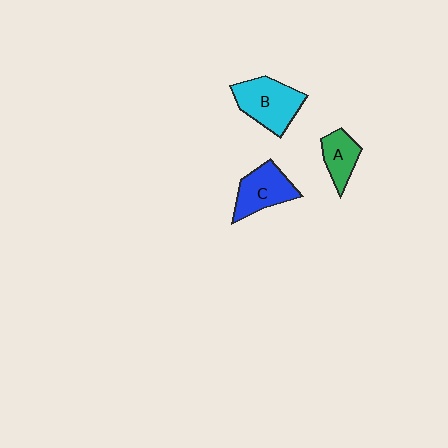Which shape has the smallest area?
Shape A (green).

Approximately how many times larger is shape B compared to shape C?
Approximately 1.2 times.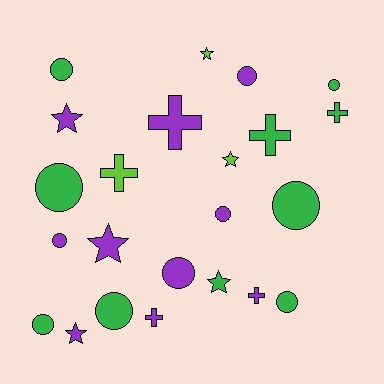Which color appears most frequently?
Green, with 10 objects.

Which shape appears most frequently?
Circle, with 11 objects.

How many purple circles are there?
There are 4 purple circles.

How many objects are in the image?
There are 23 objects.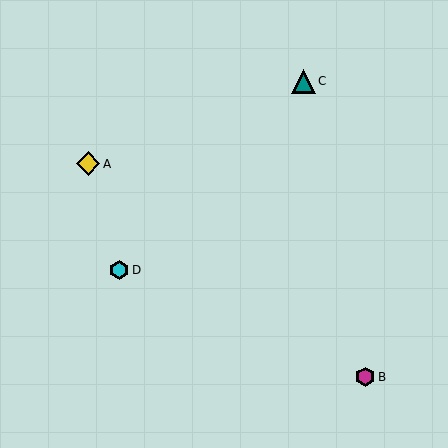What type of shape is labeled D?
Shape D is a cyan hexagon.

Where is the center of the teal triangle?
The center of the teal triangle is at (303, 81).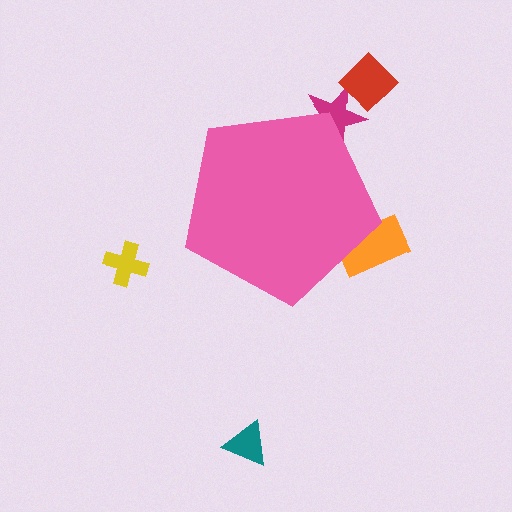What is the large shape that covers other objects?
A pink pentagon.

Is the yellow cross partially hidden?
No, the yellow cross is fully visible.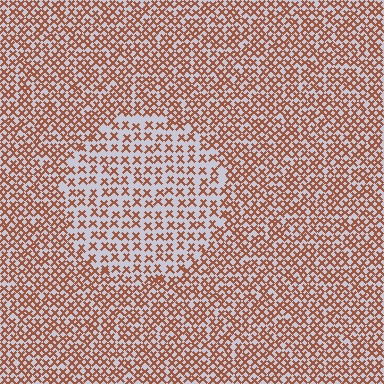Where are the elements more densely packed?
The elements are more densely packed outside the circle boundary.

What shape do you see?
I see a circle.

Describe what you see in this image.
The image contains small brown elements arranged at two different densities. A circle-shaped region is visible where the elements are less densely packed than the surrounding area.